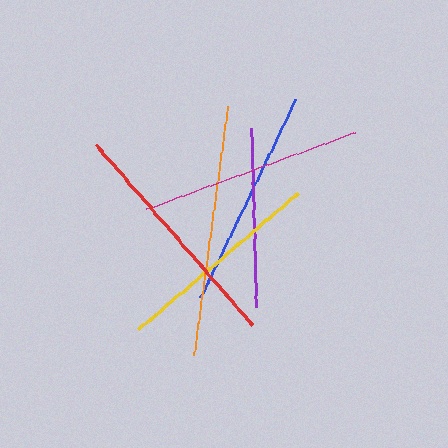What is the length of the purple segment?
The purple segment is approximately 179 pixels long.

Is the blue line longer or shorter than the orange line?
The orange line is longer than the blue line.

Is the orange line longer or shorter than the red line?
The orange line is longer than the red line.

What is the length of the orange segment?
The orange segment is approximately 250 pixels long.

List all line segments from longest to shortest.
From longest to shortest: orange, red, magenta, blue, yellow, purple.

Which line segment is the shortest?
The purple line is the shortest at approximately 179 pixels.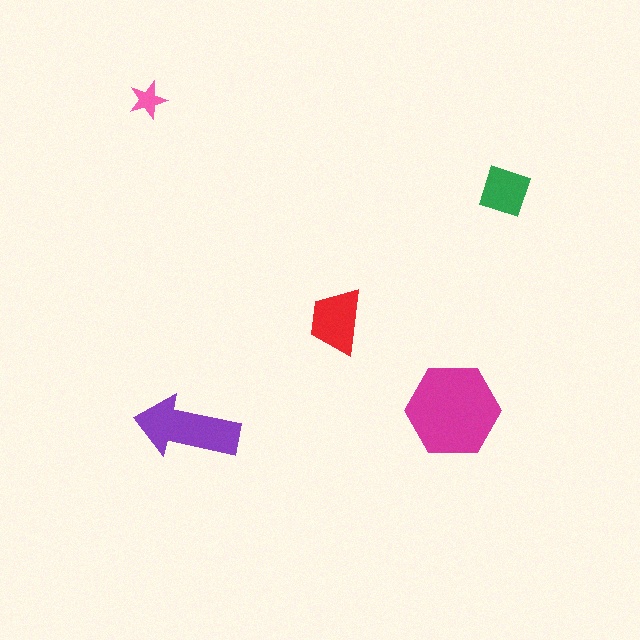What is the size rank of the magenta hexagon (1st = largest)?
1st.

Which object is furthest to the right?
The green diamond is rightmost.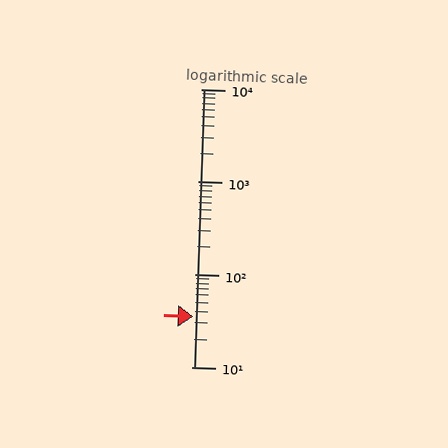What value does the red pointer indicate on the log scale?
The pointer indicates approximately 35.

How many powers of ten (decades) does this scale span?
The scale spans 3 decades, from 10 to 10000.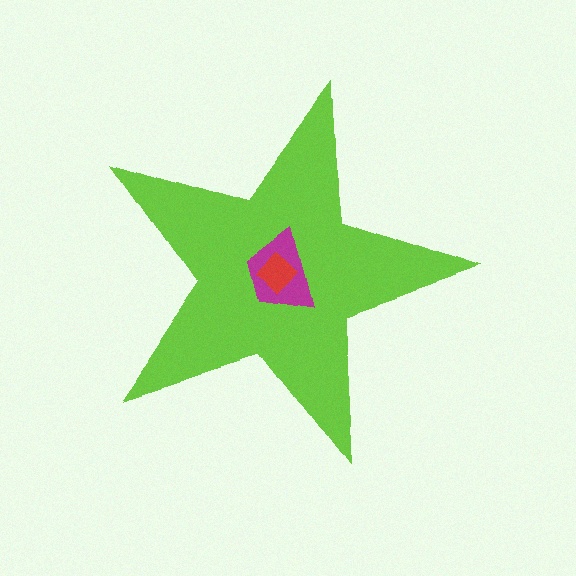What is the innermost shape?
The red diamond.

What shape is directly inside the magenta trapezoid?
The red diamond.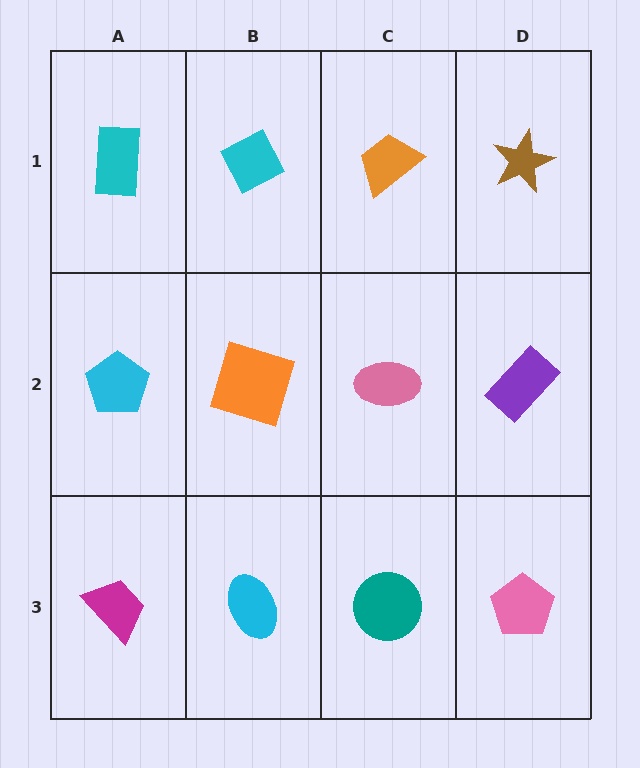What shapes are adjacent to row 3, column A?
A cyan pentagon (row 2, column A), a cyan ellipse (row 3, column B).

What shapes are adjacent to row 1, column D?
A purple rectangle (row 2, column D), an orange trapezoid (row 1, column C).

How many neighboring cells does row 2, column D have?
3.